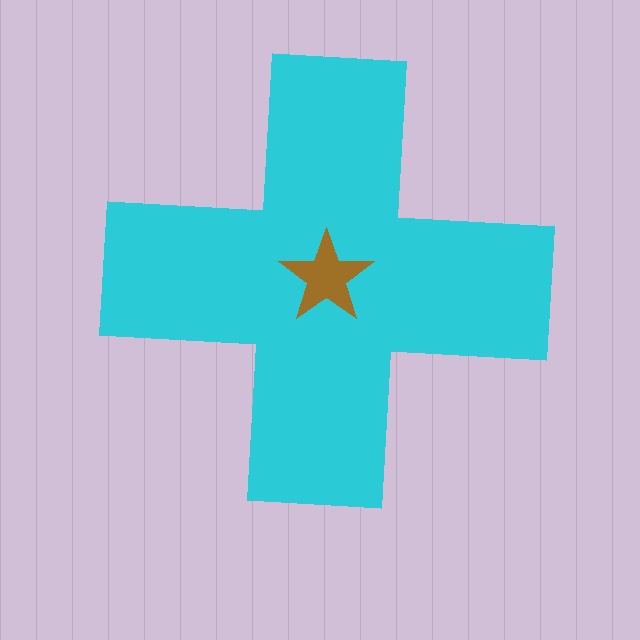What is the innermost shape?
The brown star.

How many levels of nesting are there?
2.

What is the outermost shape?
The cyan cross.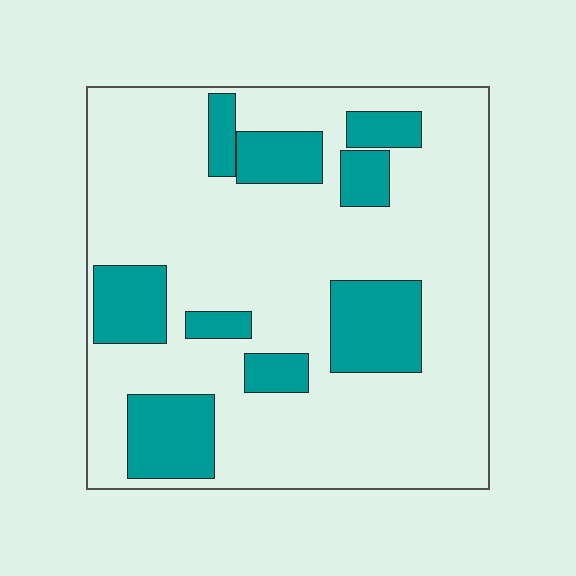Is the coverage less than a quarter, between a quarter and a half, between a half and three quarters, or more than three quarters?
Less than a quarter.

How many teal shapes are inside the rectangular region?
9.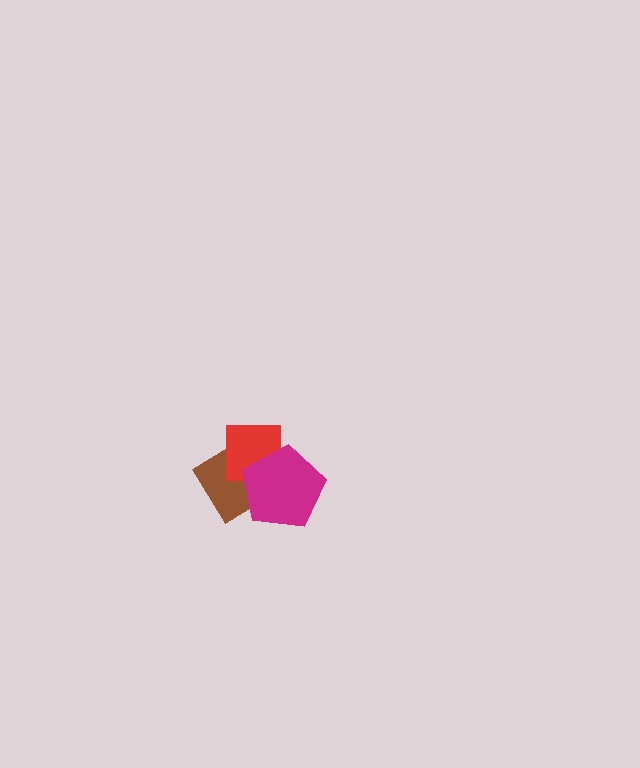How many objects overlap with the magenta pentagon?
2 objects overlap with the magenta pentagon.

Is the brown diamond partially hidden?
Yes, it is partially covered by another shape.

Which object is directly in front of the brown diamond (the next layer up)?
The red square is directly in front of the brown diamond.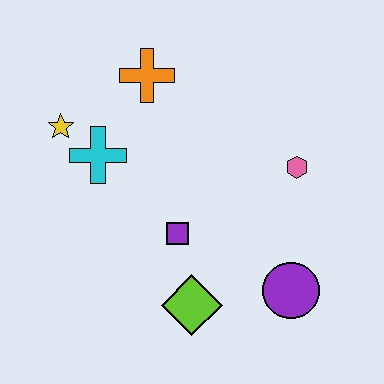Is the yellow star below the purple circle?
No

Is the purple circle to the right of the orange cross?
Yes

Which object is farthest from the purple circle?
The yellow star is farthest from the purple circle.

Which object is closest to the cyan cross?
The yellow star is closest to the cyan cross.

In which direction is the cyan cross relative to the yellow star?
The cyan cross is to the right of the yellow star.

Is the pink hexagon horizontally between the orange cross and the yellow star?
No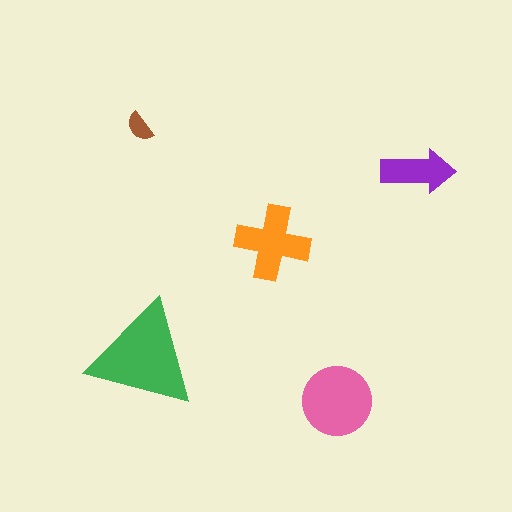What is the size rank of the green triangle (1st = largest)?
1st.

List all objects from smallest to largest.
The brown semicircle, the purple arrow, the orange cross, the pink circle, the green triangle.